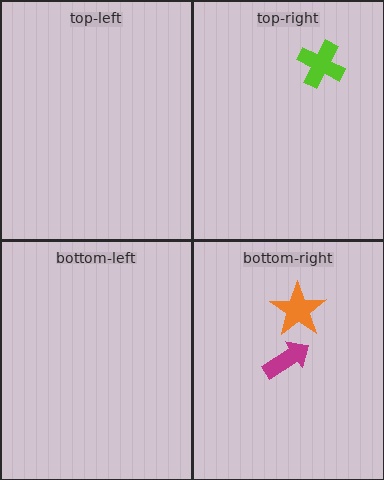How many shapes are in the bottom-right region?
2.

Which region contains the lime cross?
The top-right region.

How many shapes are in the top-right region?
1.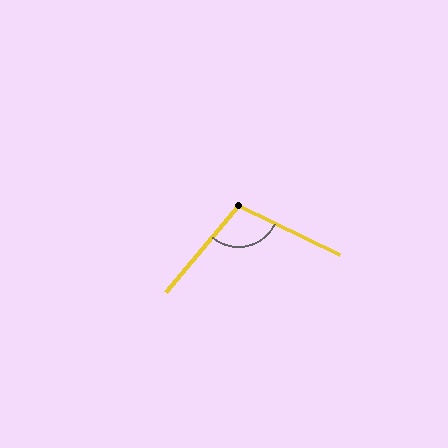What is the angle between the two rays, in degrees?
Approximately 104 degrees.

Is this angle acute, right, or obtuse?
It is obtuse.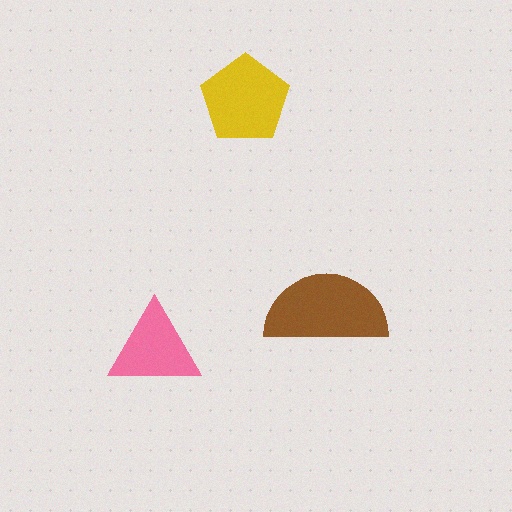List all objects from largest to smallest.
The brown semicircle, the yellow pentagon, the pink triangle.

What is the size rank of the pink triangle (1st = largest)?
3rd.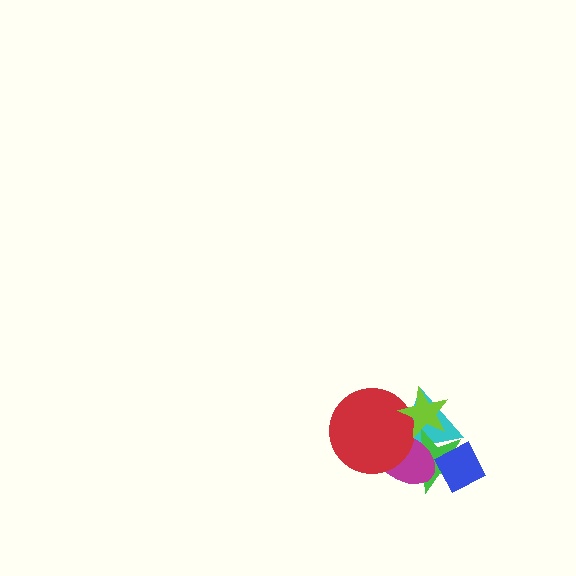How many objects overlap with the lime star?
4 objects overlap with the lime star.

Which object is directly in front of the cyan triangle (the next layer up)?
The green star is directly in front of the cyan triangle.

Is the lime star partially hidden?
No, no other shape covers it.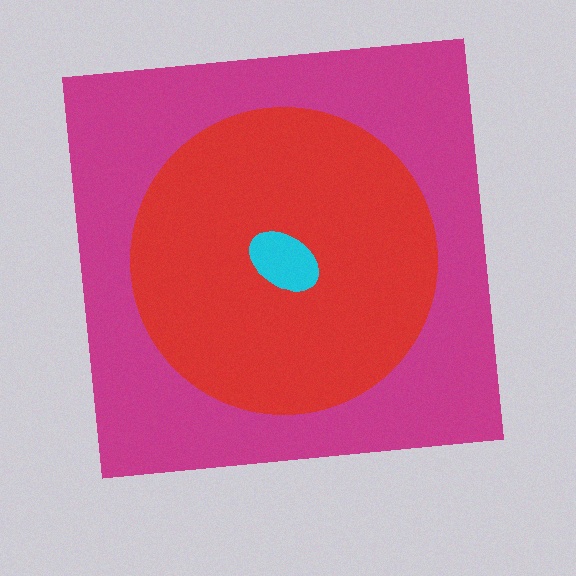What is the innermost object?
The cyan ellipse.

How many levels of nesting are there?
3.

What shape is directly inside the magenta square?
The red circle.